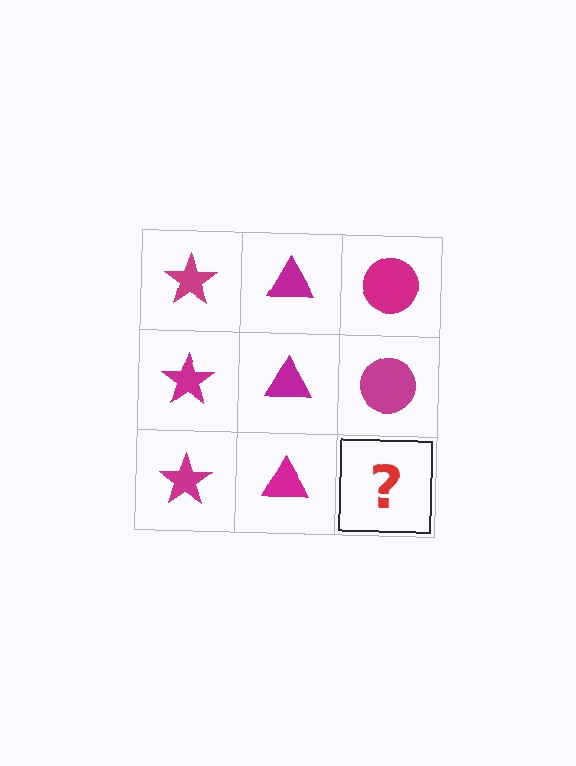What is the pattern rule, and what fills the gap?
The rule is that each column has a consistent shape. The gap should be filled with a magenta circle.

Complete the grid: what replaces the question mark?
The question mark should be replaced with a magenta circle.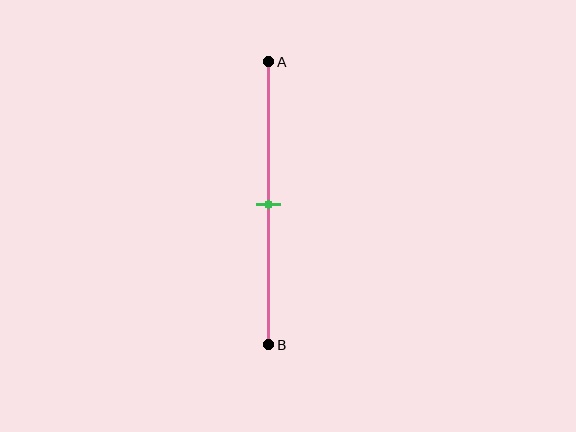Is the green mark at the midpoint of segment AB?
Yes, the mark is approximately at the midpoint.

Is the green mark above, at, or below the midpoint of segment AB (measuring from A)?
The green mark is approximately at the midpoint of segment AB.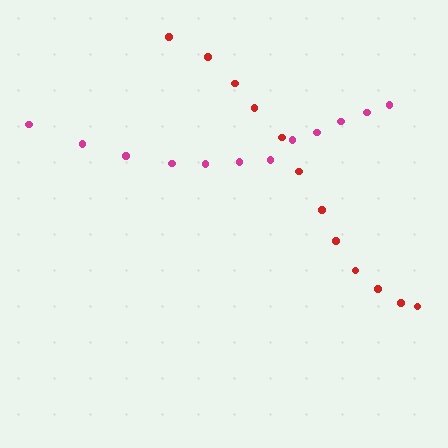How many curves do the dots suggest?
There are 2 distinct paths.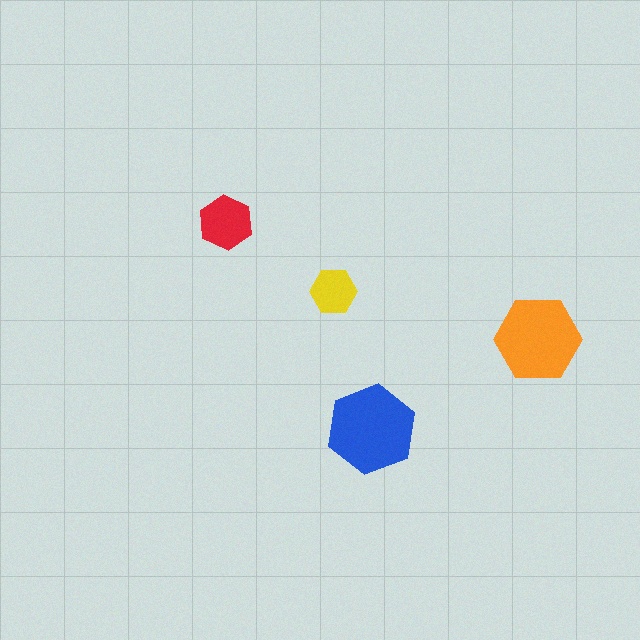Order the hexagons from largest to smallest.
the blue one, the orange one, the red one, the yellow one.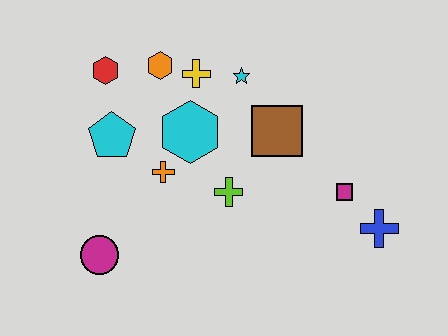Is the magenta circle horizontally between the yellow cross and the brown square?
No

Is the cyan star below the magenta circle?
No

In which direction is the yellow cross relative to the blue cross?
The yellow cross is to the left of the blue cross.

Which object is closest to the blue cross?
The magenta square is closest to the blue cross.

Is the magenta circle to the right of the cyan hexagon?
No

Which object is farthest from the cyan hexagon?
The blue cross is farthest from the cyan hexagon.